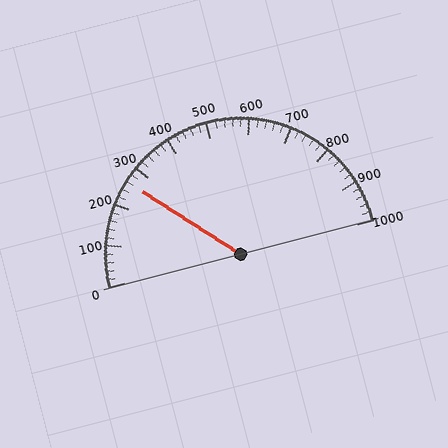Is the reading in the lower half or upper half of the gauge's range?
The reading is in the lower half of the range (0 to 1000).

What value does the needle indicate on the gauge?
The needle indicates approximately 260.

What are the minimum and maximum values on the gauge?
The gauge ranges from 0 to 1000.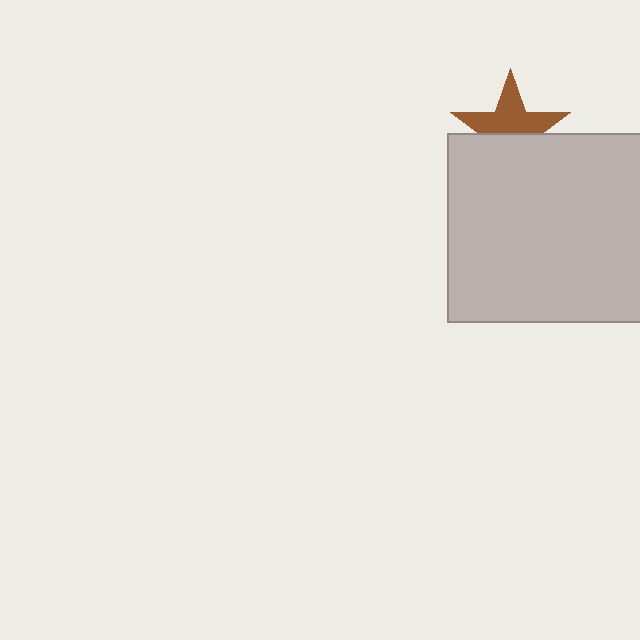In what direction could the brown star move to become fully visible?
The brown star could move up. That would shift it out from behind the light gray rectangle entirely.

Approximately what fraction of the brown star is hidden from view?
Roughly 44% of the brown star is hidden behind the light gray rectangle.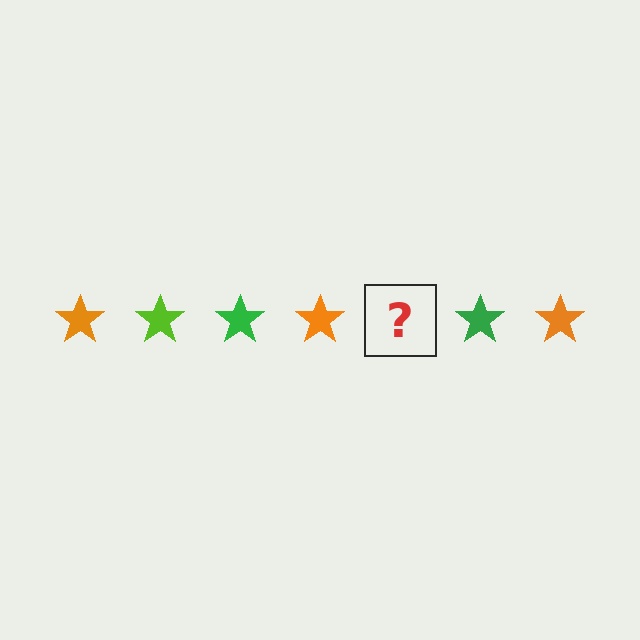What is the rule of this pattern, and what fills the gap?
The rule is that the pattern cycles through orange, lime, green stars. The gap should be filled with a lime star.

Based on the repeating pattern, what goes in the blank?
The blank should be a lime star.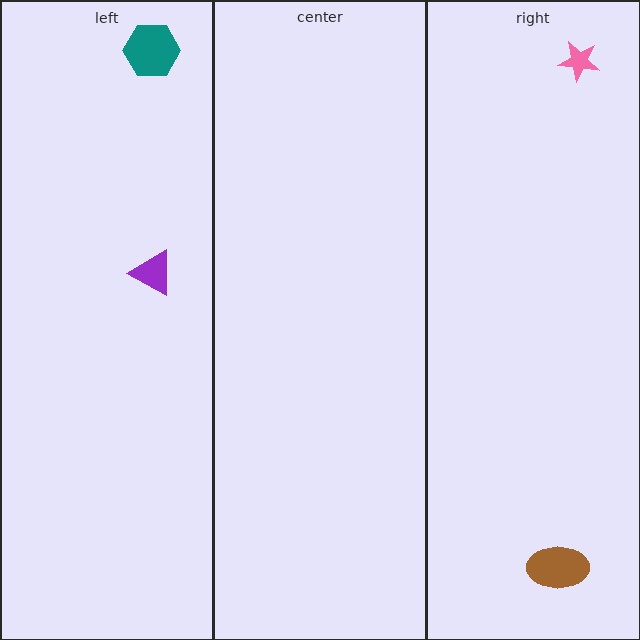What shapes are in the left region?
The purple triangle, the teal hexagon.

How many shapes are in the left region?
2.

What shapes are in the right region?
The brown ellipse, the pink star.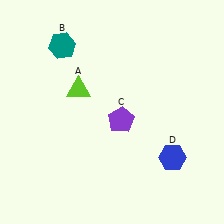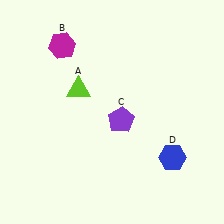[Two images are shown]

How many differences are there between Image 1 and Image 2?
There is 1 difference between the two images.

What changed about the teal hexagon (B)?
In Image 1, B is teal. In Image 2, it changed to magenta.